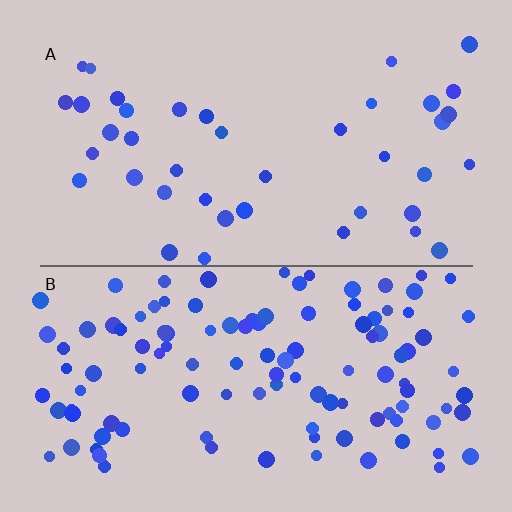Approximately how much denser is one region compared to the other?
Approximately 2.8× — region B over region A.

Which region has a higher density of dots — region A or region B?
B (the bottom).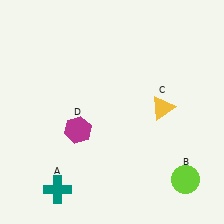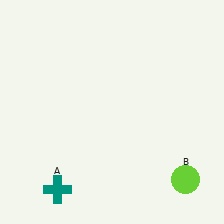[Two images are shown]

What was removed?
The yellow triangle (C), the magenta hexagon (D) were removed in Image 2.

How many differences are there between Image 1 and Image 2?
There are 2 differences between the two images.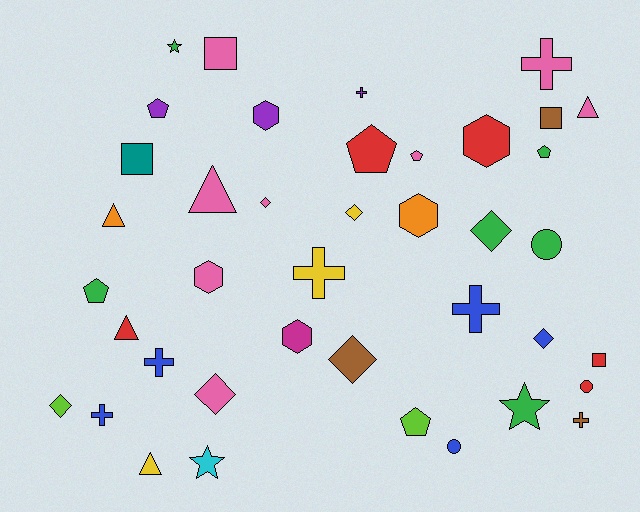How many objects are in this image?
There are 40 objects.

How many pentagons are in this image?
There are 6 pentagons.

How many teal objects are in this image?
There is 1 teal object.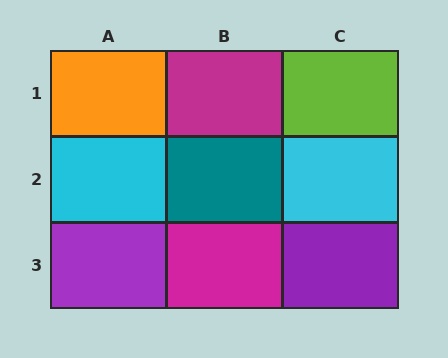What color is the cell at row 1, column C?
Lime.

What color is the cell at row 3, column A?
Purple.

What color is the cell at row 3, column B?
Magenta.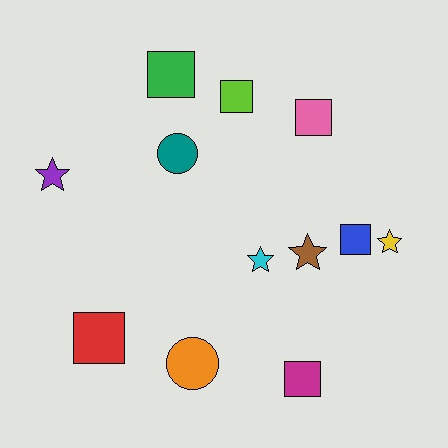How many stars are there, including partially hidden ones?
There are 4 stars.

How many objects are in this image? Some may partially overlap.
There are 12 objects.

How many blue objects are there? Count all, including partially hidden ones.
There is 1 blue object.